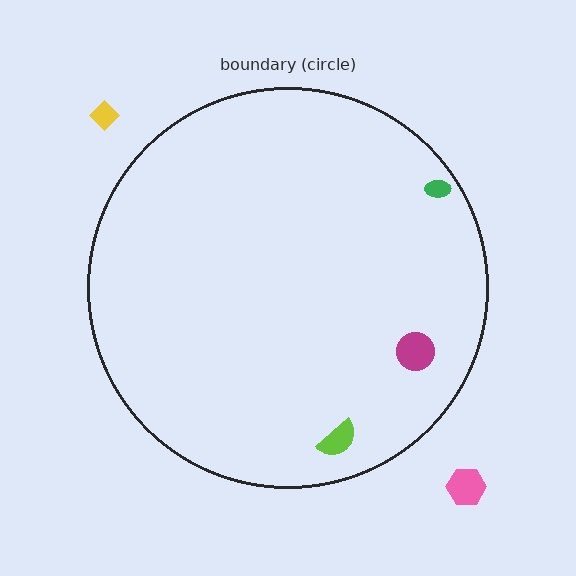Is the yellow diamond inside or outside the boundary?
Outside.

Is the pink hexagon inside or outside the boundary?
Outside.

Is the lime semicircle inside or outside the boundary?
Inside.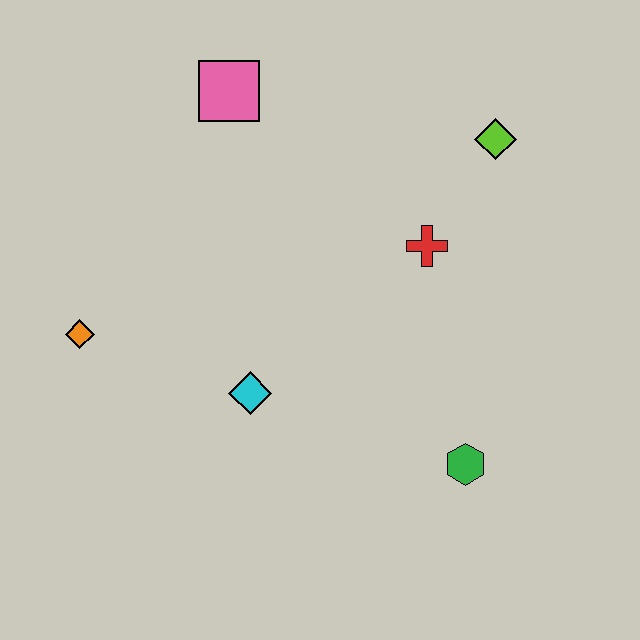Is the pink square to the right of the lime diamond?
No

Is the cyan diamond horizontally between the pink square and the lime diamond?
Yes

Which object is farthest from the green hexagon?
The pink square is farthest from the green hexagon.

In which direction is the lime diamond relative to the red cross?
The lime diamond is above the red cross.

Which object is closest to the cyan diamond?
The orange diamond is closest to the cyan diamond.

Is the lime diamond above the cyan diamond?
Yes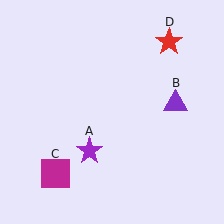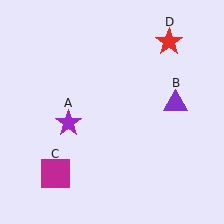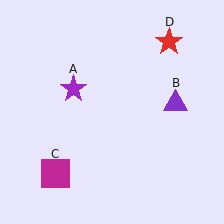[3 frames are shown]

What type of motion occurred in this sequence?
The purple star (object A) rotated clockwise around the center of the scene.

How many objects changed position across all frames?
1 object changed position: purple star (object A).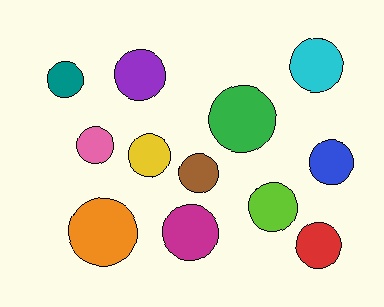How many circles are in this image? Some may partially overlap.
There are 12 circles.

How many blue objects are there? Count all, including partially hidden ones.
There is 1 blue object.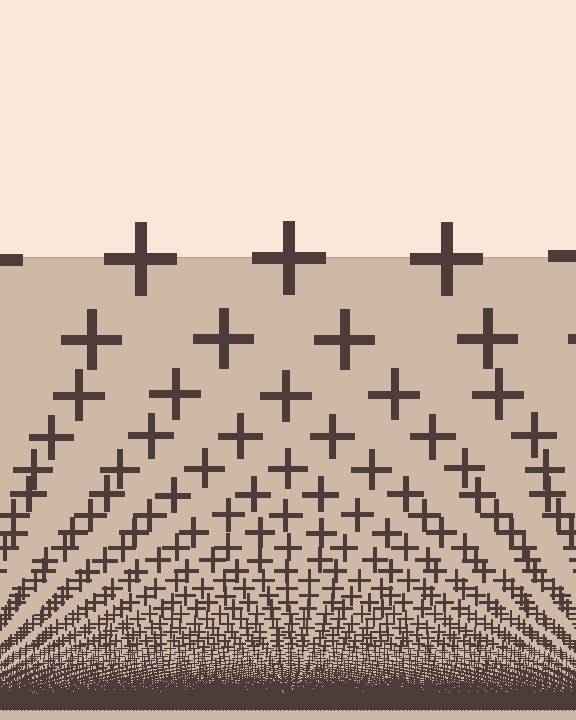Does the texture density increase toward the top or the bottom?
Density increases toward the bottom.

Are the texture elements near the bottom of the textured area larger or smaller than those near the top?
Smaller. The gradient is inverted — elements near the bottom are smaller and denser.